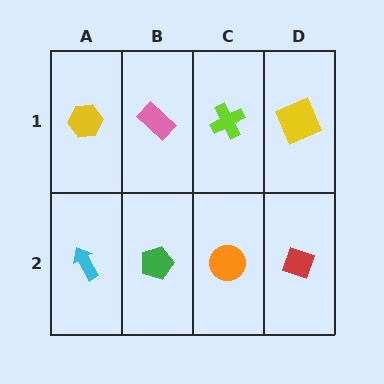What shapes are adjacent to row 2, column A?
A yellow hexagon (row 1, column A), a green pentagon (row 2, column B).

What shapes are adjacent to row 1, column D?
A red diamond (row 2, column D), a lime cross (row 1, column C).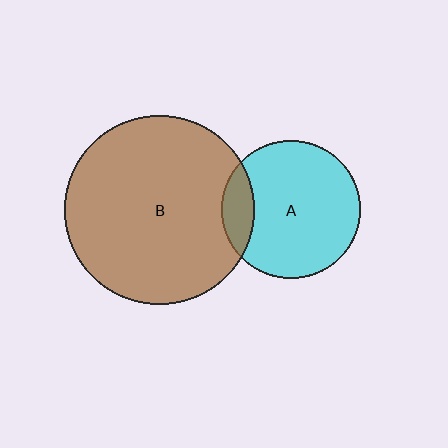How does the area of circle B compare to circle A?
Approximately 1.9 times.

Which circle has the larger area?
Circle B (brown).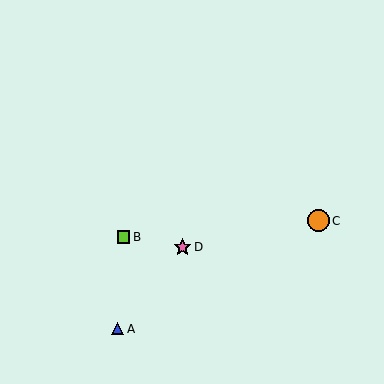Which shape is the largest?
The orange circle (labeled C) is the largest.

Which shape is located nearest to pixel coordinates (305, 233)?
The orange circle (labeled C) at (319, 221) is nearest to that location.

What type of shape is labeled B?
Shape B is a lime square.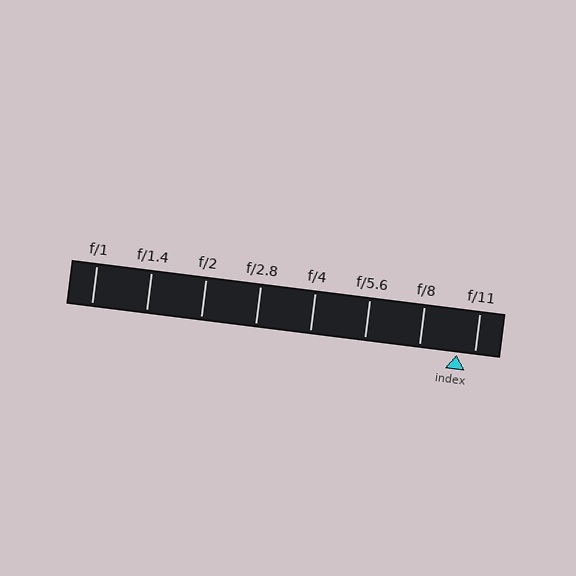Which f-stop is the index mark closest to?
The index mark is closest to f/11.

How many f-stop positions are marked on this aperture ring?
There are 8 f-stop positions marked.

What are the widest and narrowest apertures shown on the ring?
The widest aperture shown is f/1 and the narrowest is f/11.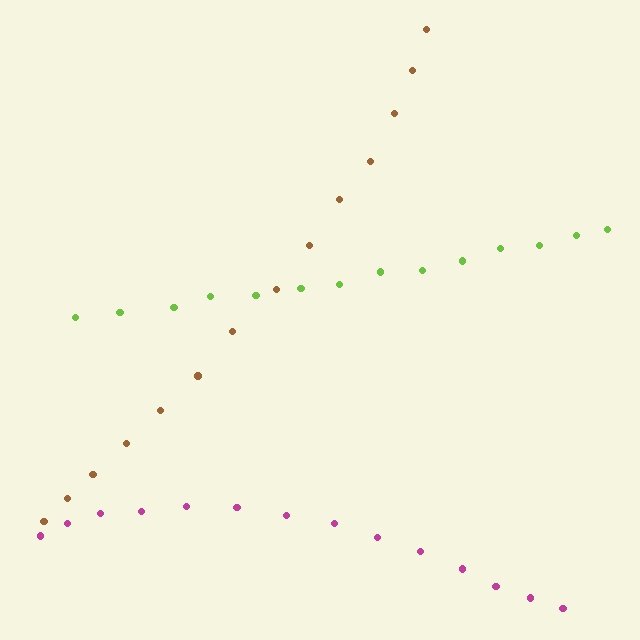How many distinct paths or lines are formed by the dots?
There are 3 distinct paths.